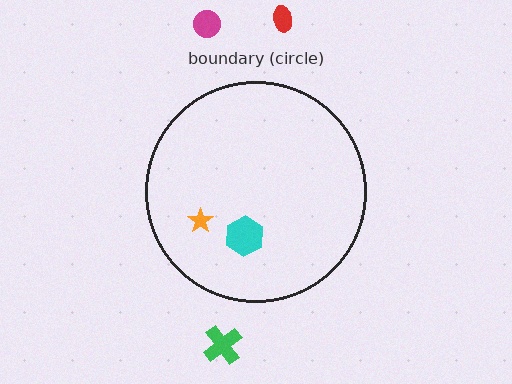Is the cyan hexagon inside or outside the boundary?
Inside.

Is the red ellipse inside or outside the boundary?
Outside.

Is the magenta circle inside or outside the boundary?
Outside.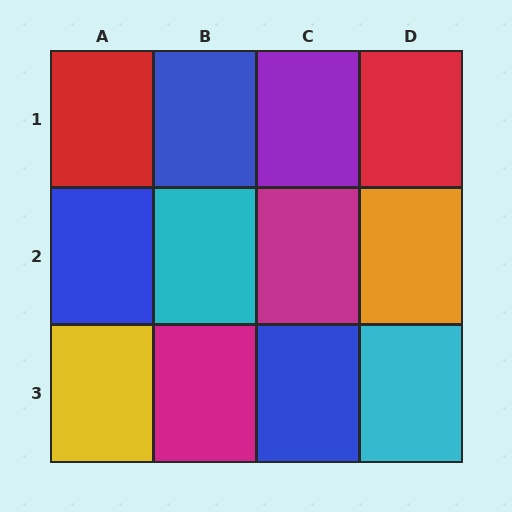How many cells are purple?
1 cell is purple.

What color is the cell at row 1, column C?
Purple.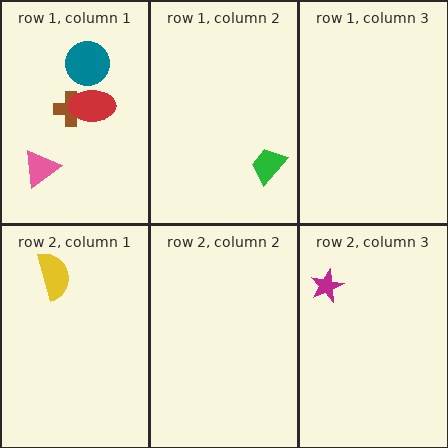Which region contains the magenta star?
The row 2, column 3 region.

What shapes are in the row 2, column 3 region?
The magenta star.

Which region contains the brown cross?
The row 1, column 1 region.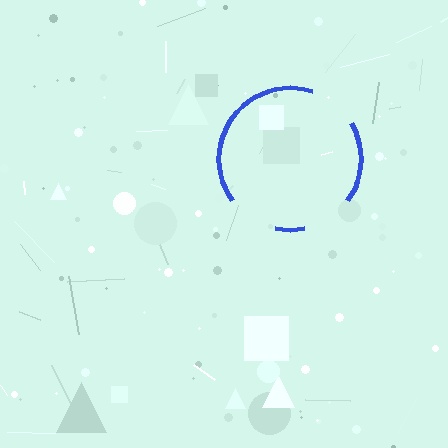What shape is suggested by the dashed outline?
The dashed outline suggests a circle.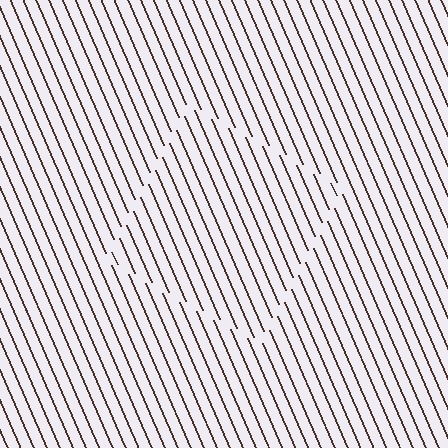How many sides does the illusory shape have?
4 sides — the line-ends trace a square.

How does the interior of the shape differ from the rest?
The interior of the shape contains the same grating, shifted by half a period — the contour is defined by the phase discontinuity where line-ends from the inner and outer gratings abut.